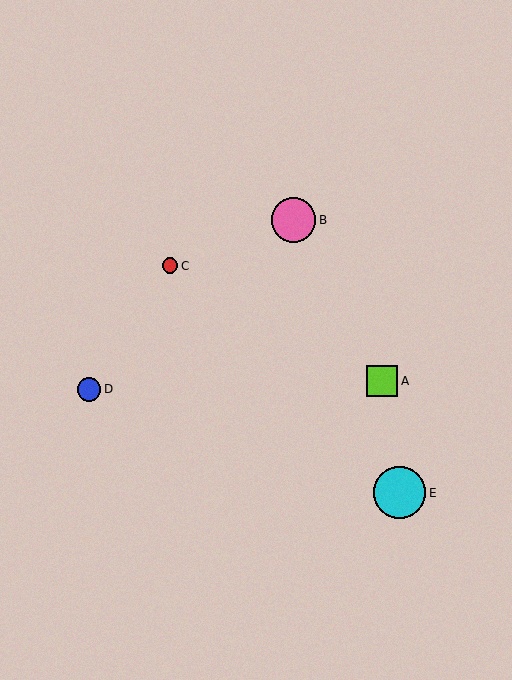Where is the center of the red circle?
The center of the red circle is at (170, 265).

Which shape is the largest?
The cyan circle (labeled E) is the largest.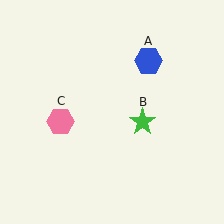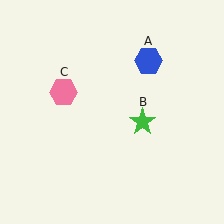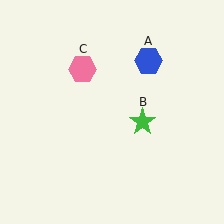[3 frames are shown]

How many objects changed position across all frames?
1 object changed position: pink hexagon (object C).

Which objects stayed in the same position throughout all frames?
Blue hexagon (object A) and green star (object B) remained stationary.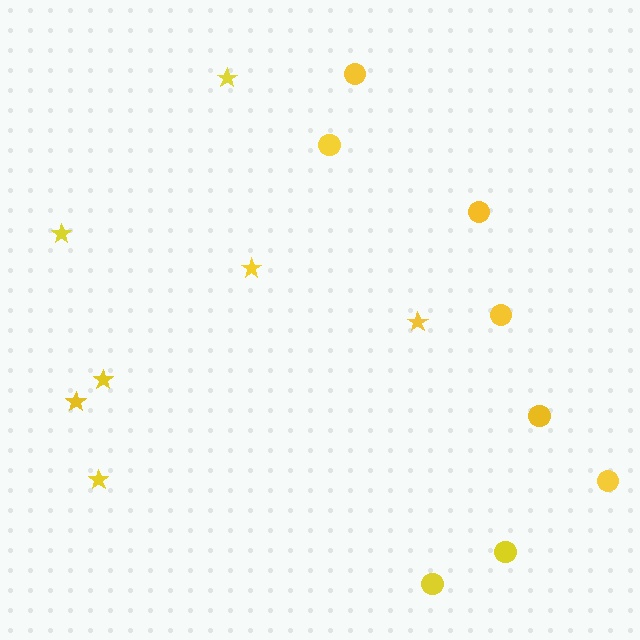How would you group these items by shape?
There are 2 groups: one group of stars (7) and one group of circles (8).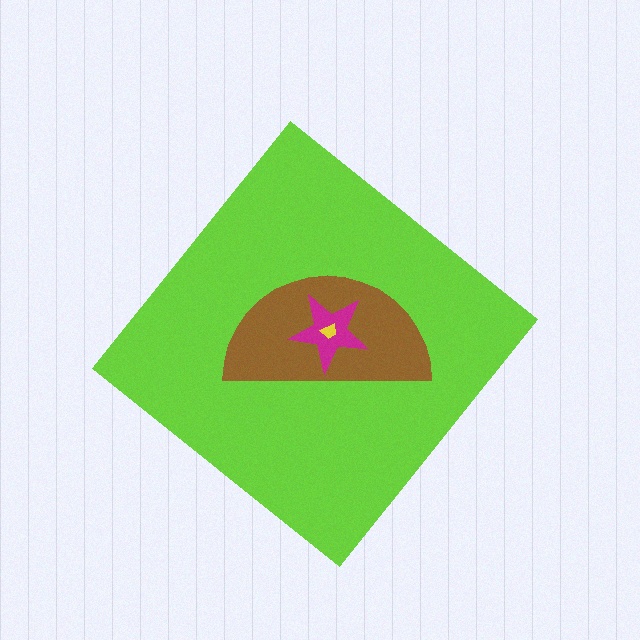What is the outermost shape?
The lime diamond.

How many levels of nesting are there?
4.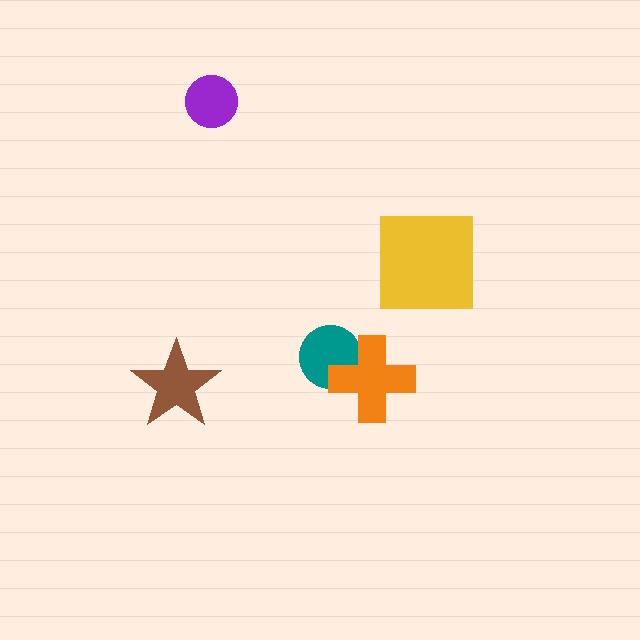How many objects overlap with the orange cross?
1 object overlaps with the orange cross.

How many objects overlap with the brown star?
0 objects overlap with the brown star.